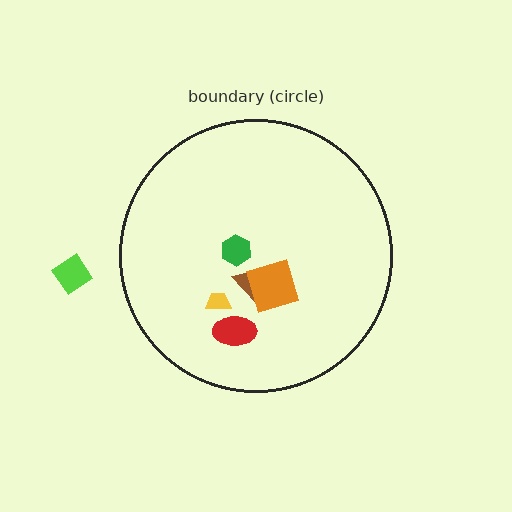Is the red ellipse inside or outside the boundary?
Inside.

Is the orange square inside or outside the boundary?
Inside.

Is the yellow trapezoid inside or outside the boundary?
Inside.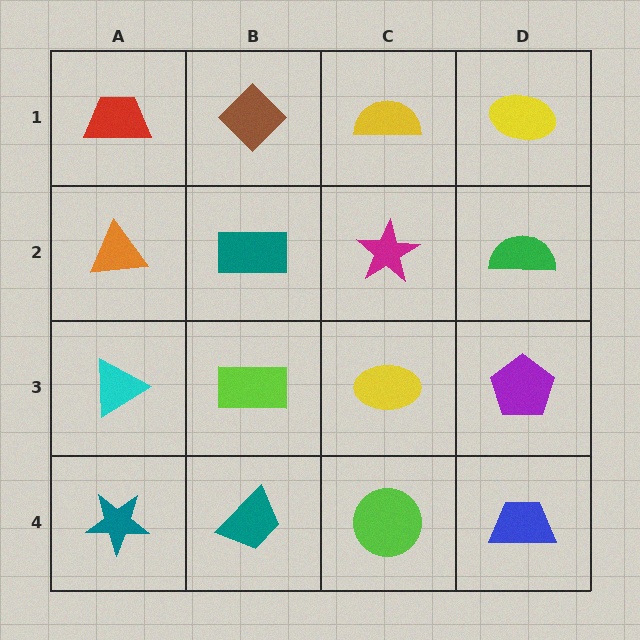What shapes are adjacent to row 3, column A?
An orange triangle (row 2, column A), a teal star (row 4, column A), a lime rectangle (row 3, column B).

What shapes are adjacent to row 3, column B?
A teal rectangle (row 2, column B), a teal trapezoid (row 4, column B), a cyan triangle (row 3, column A), a yellow ellipse (row 3, column C).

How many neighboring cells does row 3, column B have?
4.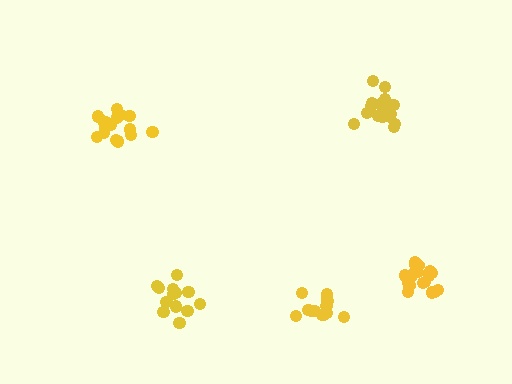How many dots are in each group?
Group 1: 15 dots, Group 2: 16 dots, Group 3: 18 dots, Group 4: 13 dots, Group 5: 19 dots (81 total).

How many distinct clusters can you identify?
There are 5 distinct clusters.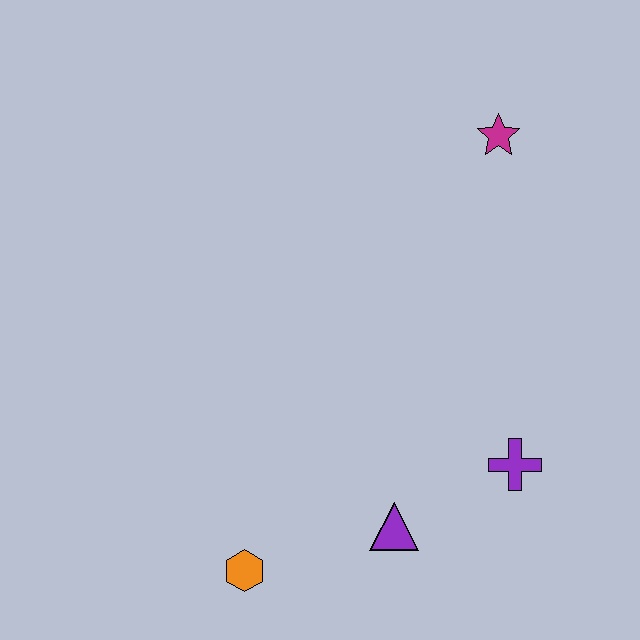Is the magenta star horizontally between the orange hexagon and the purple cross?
Yes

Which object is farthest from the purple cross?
The magenta star is farthest from the purple cross.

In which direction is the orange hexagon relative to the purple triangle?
The orange hexagon is to the left of the purple triangle.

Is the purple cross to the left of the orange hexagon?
No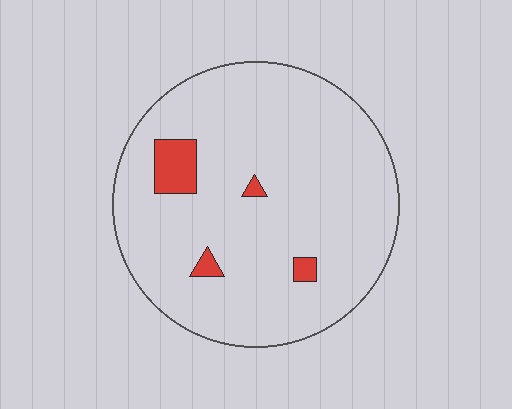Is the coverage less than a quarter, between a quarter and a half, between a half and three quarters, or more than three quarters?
Less than a quarter.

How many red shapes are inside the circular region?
4.